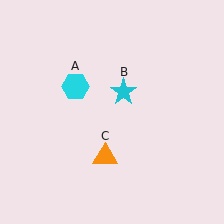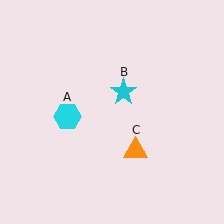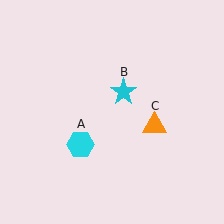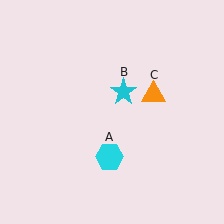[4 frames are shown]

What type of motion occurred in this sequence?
The cyan hexagon (object A), orange triangle (object C) rotated counterclockwise around the center of the scene.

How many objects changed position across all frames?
2 objects changed position: cyan hexagon (object A), orange triangle (object C).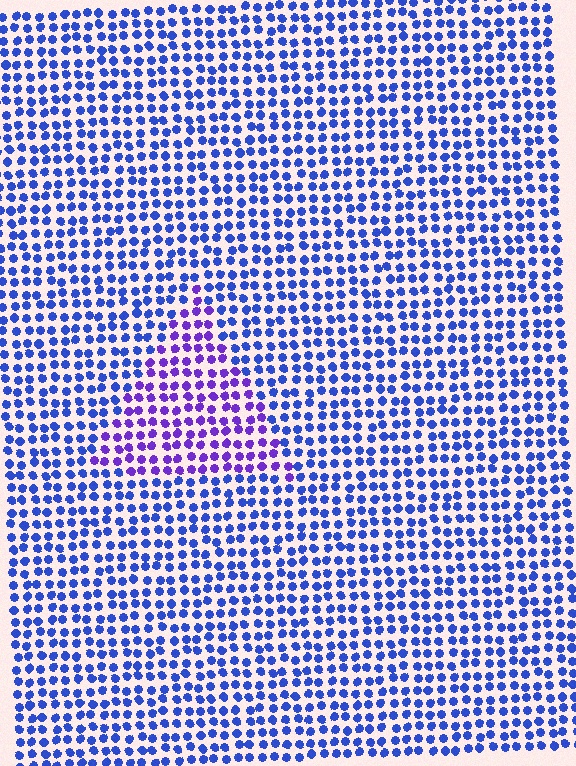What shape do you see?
I see a triangle.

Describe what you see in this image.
The image is filled with small blue elements in a uniform arrangement. A triangle-shaped region is visible where the elements are tinted to a slightly different hue, forming a subtle color boundary.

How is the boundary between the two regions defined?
The boundary is defined purely by a slight shift in hue (about 37 degrees). Spacing, size, and orientation are identical on both sides.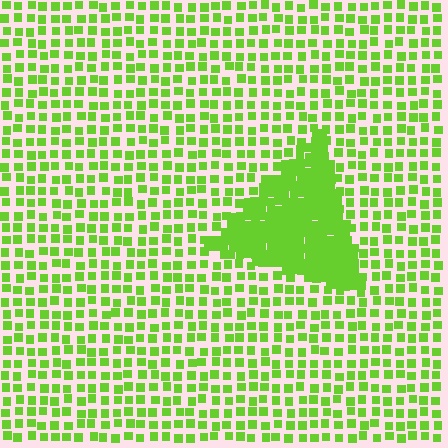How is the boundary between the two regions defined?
The boundary is defined by a change in element density (approximately 2.6x ratio). All elements are the same color, size, and shape.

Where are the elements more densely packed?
The elements are more densely packed inside the triangle boundary.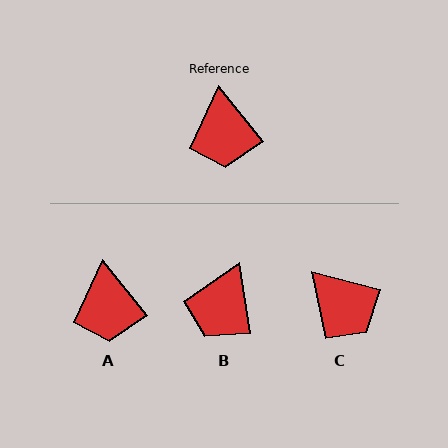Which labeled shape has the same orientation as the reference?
A.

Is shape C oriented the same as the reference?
No, it is off by about 37 degrees.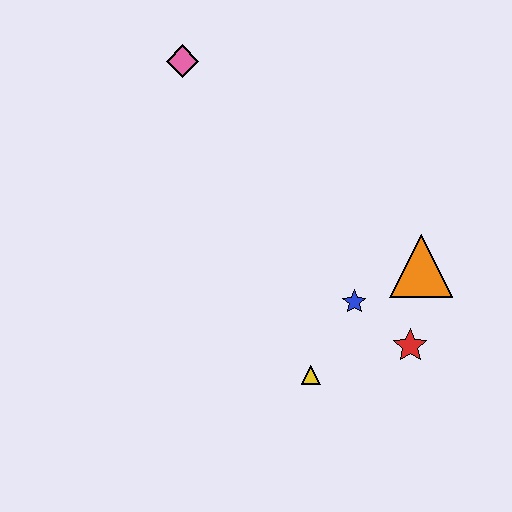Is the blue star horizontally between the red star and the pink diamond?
Yes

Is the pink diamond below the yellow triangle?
No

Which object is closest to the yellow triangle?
The blue star is closest to the yellow triangle.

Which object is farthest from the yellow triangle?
The pink diamond is farthest from the yellow triangle.